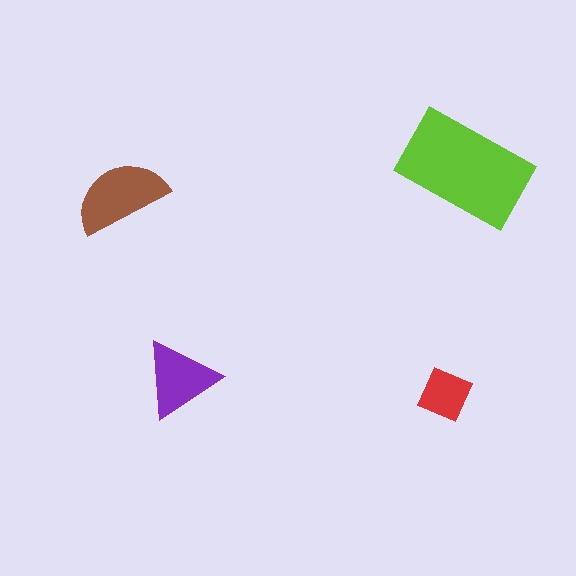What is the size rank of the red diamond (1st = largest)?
4th.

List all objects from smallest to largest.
The red diamond, the purple triangle, the brown semicircle, the lime rectangle.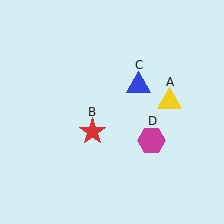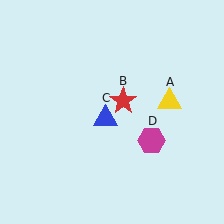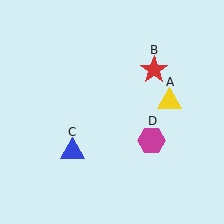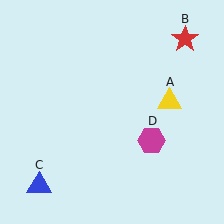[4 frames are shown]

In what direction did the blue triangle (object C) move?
The blue triangle (object C) moved down and to the left.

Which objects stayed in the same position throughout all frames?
Yellow triangle (object A) and magenta hexagon (object D) remained stationary.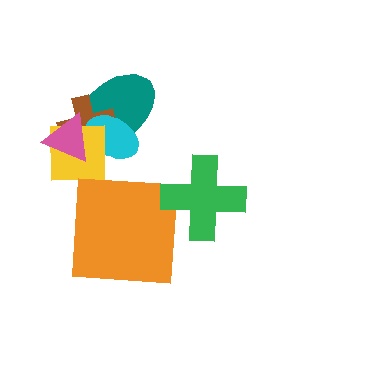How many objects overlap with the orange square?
0 objects overlap with the orange square.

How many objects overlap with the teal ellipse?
4 objects overlap with the teal ellipse.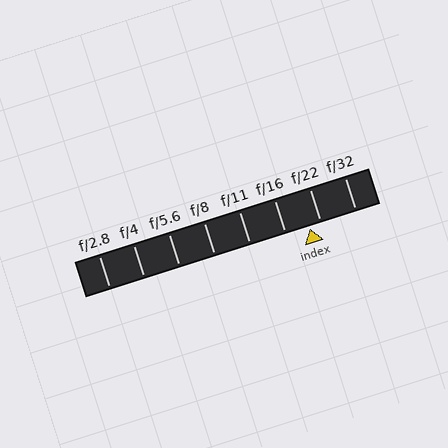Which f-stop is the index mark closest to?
The index mark is closest to f/22.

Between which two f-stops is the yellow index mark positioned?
The index mark is between f/16 and f/22.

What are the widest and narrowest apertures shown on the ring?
The widest aperture shown is f/2.8 and the narrowest is f/32.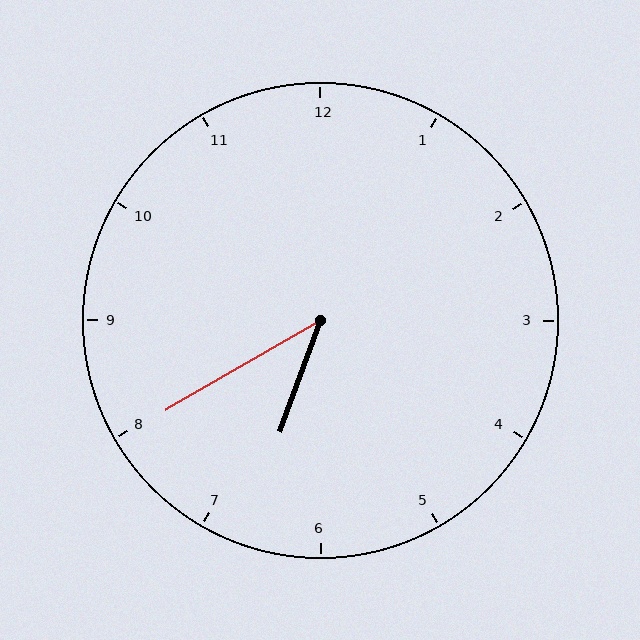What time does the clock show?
6:40.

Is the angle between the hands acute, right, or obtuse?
It is acute.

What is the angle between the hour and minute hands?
Approximately 40 degrees.